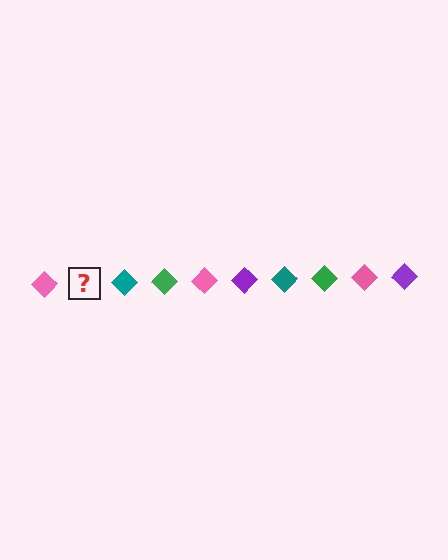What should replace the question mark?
The question mark should be replaced with a purple diamond.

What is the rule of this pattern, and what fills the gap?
The rule is that the pattern cycles through pink, purple, teal, green diamonds. The gap should be filled with a purple diamond.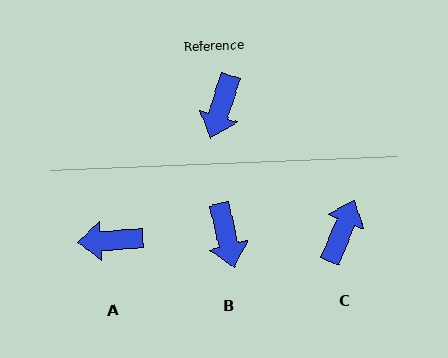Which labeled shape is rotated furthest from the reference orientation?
C, about 176 degrees away.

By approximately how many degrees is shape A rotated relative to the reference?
Approximately 69 degrees clockwise.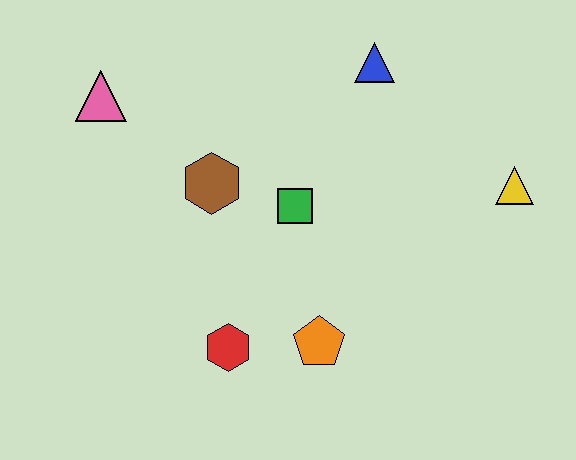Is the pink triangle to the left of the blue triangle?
Yes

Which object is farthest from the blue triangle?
The red hexagon is farthest from the blue triangle.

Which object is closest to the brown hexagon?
The green square is closest to the brown hexagon.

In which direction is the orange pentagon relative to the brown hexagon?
The orange pentagon is below the brown hexagon.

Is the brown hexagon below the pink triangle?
Yes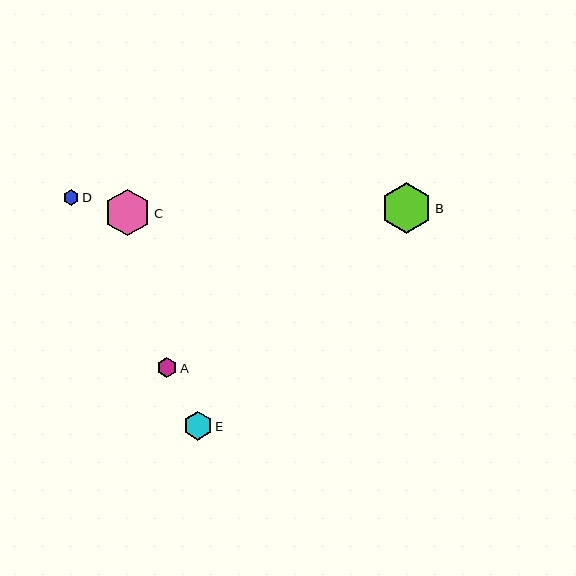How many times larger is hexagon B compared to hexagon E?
Hexagon B is approximately 1.8 times the size of hexagon E.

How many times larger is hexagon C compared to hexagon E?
Hexagon C is approximately 1.6 times the size of hexagon E.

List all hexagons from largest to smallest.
From largest to smallest: B, C, E, A, D.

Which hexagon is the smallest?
Hexagon D is the smallest with a size of approximately 15 pixels.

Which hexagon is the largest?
Hexagon B is the largest with a size of approximately 51 pixels.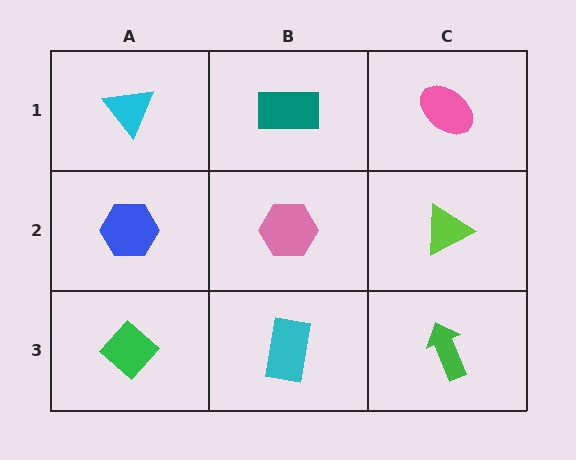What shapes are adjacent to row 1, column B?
A pink hexagon (row 2, column B), a cyan triangle (row 1, column A), a pink ellipse (row 1, column C).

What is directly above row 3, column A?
A blue hexagon.